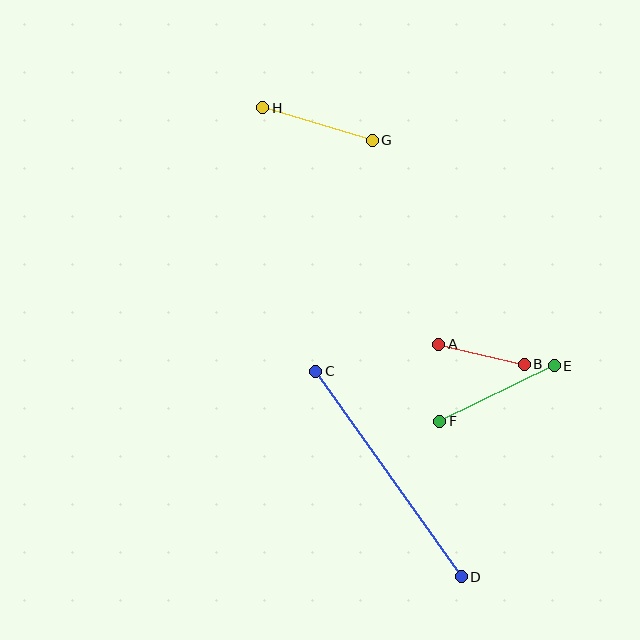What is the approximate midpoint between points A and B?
The midpoint is at approximately (482, 354) pixels.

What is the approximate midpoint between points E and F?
The midpoint is at approximately (497, 393) pixels.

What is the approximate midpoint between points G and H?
The midpoint is at approximately (318, 124) pixels.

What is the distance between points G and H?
The distance is approximately 114 pixels.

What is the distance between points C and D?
The distance is approximately 252 pixels.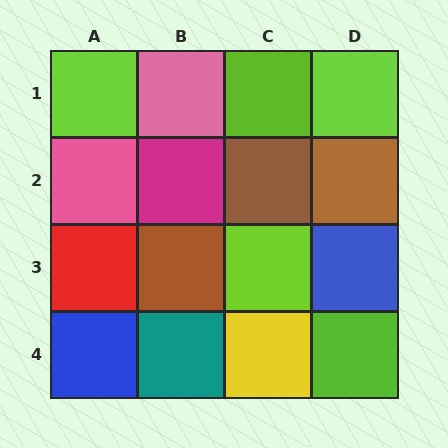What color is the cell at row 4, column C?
Yellow.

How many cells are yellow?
1 cell is yellow.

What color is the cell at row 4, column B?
Teal.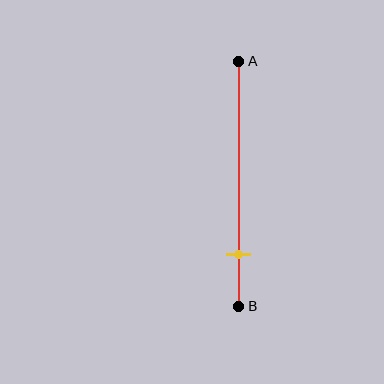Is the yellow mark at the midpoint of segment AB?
No, the mark is at about 80% from A, not at the 50% midpoint.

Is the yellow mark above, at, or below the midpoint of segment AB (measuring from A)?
The yellow mark is below the midpoint of segment AB.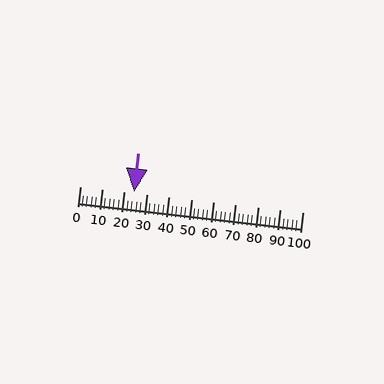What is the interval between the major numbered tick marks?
The major tick marks are spaced 10 units apart.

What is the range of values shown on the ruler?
The ruler shows values from 0 to 100.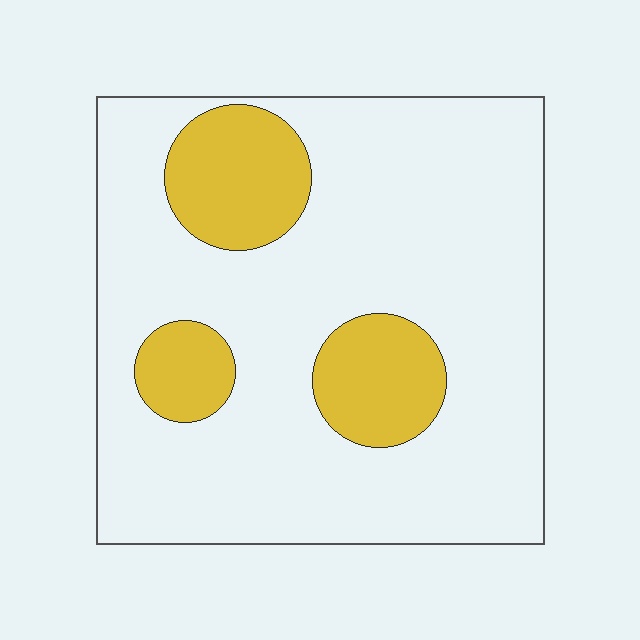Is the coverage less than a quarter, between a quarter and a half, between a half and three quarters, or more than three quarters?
Less than a quarter.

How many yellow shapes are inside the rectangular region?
3.